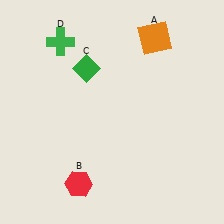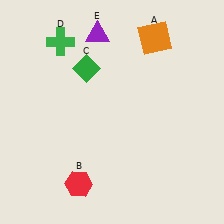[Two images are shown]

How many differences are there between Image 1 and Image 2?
There is 1 difference between the two images.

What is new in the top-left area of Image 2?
A purple triangle (E) was added in the top-left area of Image 2.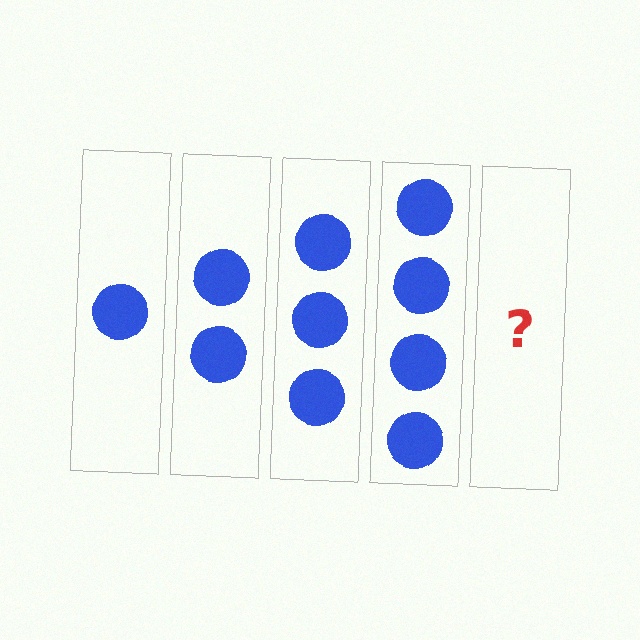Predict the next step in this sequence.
The next step is 5 circles.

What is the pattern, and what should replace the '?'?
The pattern is that each step adds one more circle. The '?' should be 5 circles.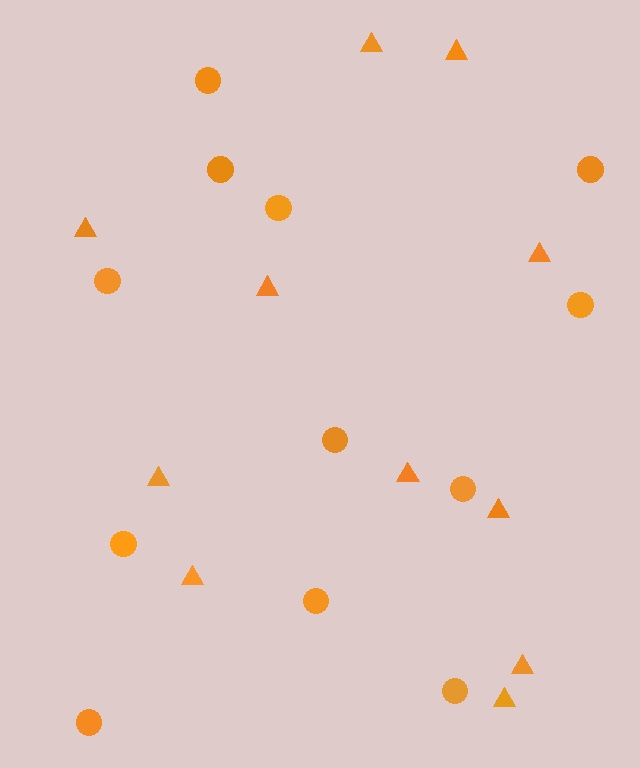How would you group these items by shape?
There are 2 groups: one group of triangles (11) and one group of circles (12).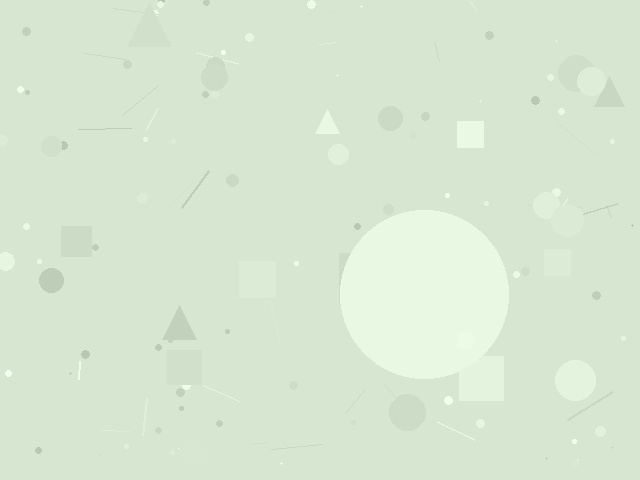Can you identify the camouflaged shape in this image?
The camouflaged shape is a circle.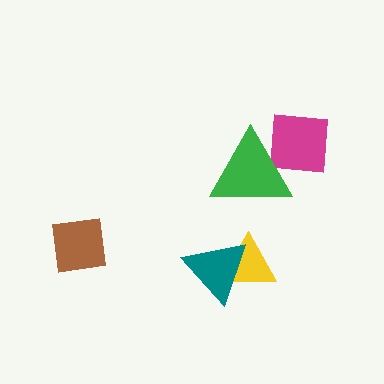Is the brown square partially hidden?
No, no other shape covers it.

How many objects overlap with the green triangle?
1 object overlaps with the green triangle.